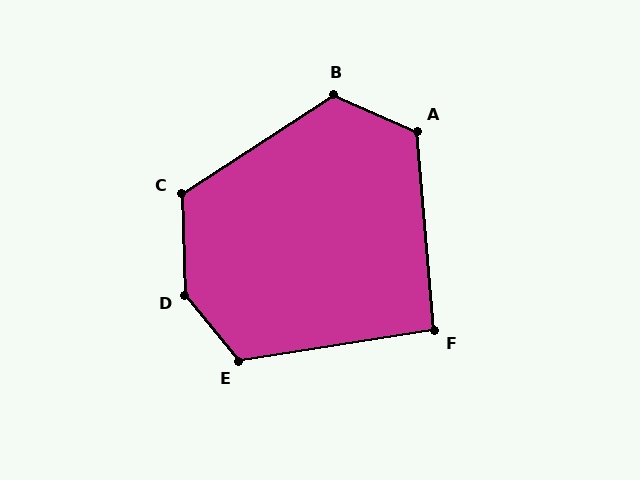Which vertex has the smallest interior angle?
F, at approximately 94 degrees.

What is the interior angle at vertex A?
Approximately 119 degrees (obtuse).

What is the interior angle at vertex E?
Approximately 120 degrees (obtuse).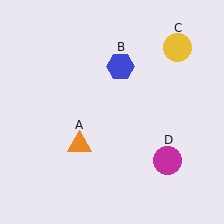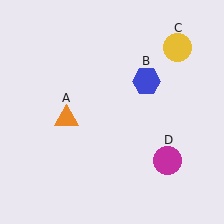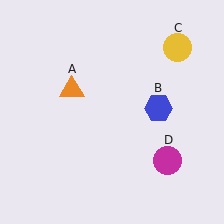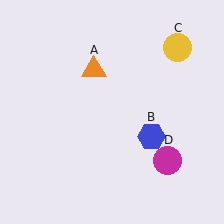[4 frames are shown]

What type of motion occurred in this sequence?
The orange triangle (object A), blue hexagon (object B) rotated clockwise around the center of the scene.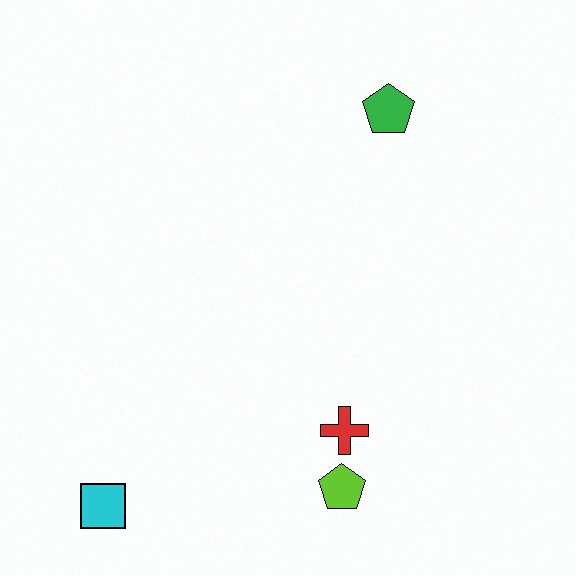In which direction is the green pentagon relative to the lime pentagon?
The green pentagon is above the lime pentagon.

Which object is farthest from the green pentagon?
The cyan square is farthest from the green pentagon.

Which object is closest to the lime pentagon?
The red cross is closest to the lime pentagon.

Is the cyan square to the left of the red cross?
Yes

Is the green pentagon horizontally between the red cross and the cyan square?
No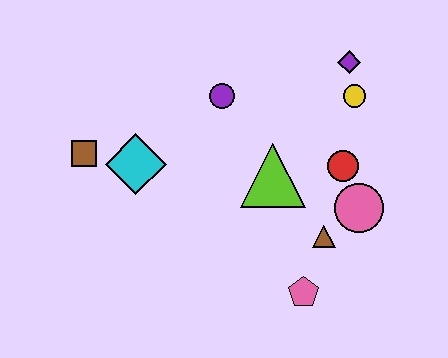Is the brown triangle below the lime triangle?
Yes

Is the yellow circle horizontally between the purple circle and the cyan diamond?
No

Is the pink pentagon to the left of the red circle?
Yes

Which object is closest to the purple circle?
The lime triangle is closest to the purple circle.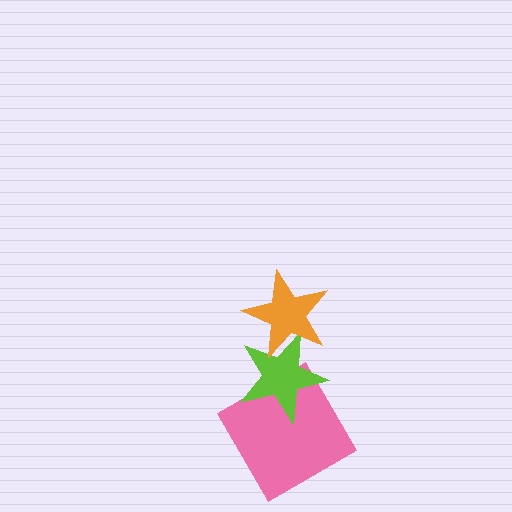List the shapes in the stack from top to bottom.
From top to bottom: the orange star, the lime star, the pink square.